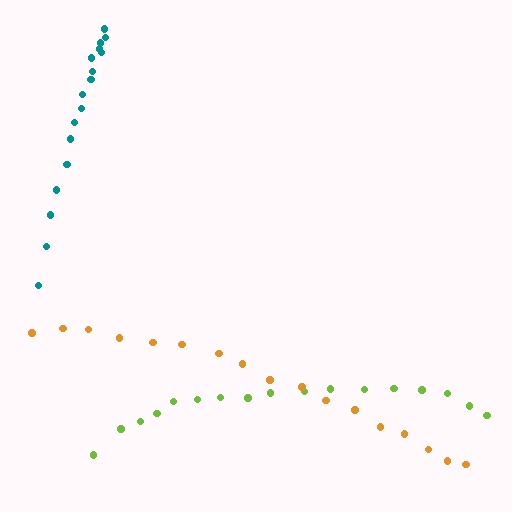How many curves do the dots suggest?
There are 3 distinct paths.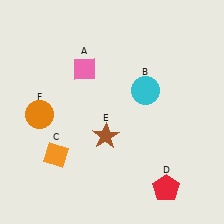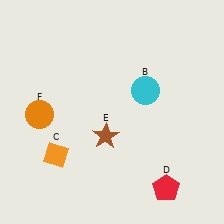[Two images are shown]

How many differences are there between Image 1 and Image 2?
There is 1 difference between the two images.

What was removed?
The pink diamond (A) was removed in Image 2.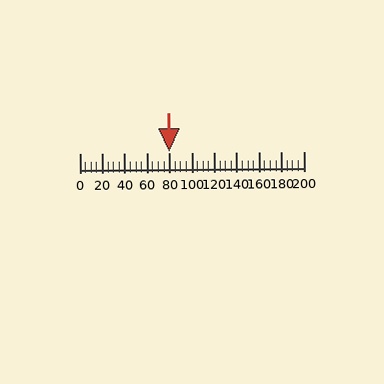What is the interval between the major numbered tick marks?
The major tick marks are spaced 20 units apart.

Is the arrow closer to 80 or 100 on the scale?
The arrow is closer to 80.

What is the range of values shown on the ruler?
The ruler shows values from 0 to 200.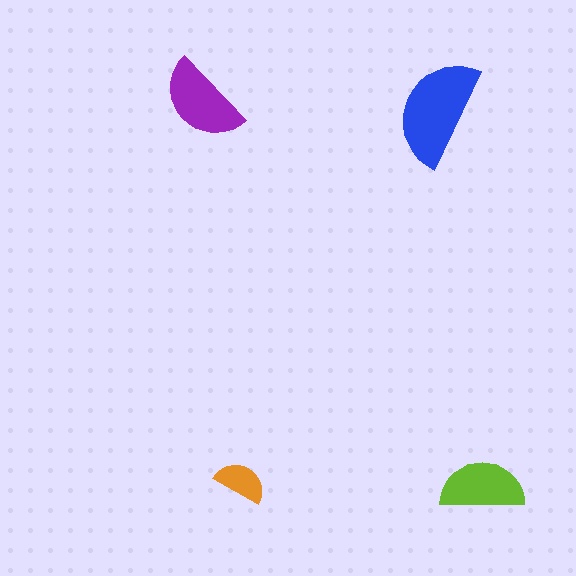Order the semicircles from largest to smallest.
the blue one, the purple one, the lime one, the orange one.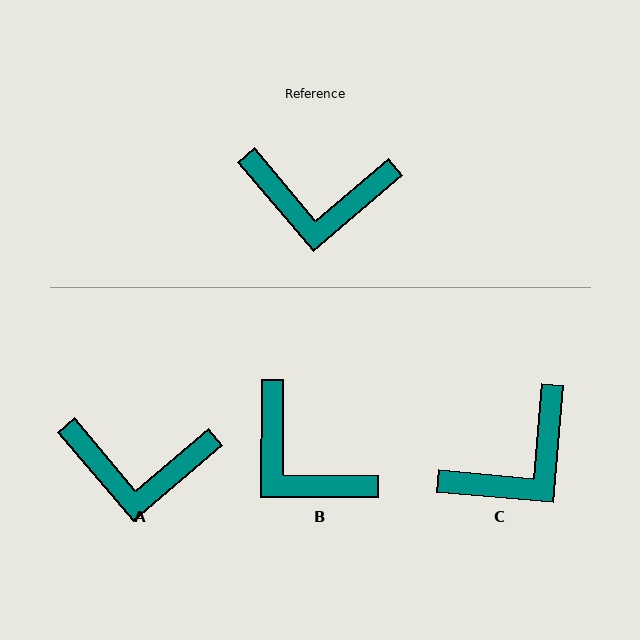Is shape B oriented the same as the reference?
No, it is off by about 41 degrees.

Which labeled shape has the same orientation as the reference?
A.